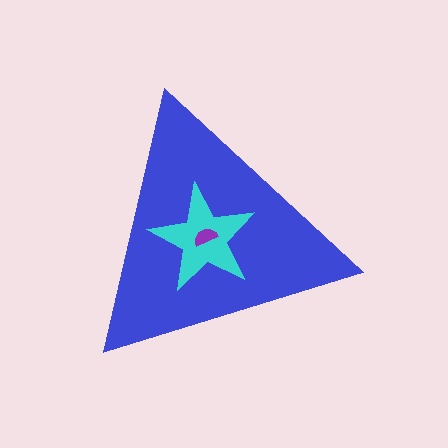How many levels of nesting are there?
3.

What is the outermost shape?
The blue triangle.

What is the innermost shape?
The purple semicircle.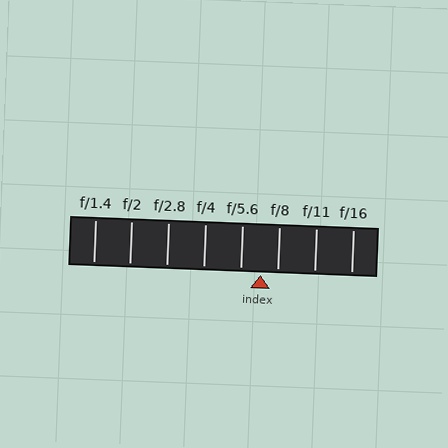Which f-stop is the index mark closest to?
The index mark is closest to f/8.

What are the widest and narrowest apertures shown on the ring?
The widest aperture shown is f/1.4 and the narrowest is f/16.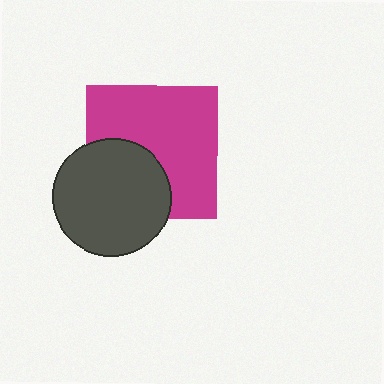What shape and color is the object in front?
The object in front is a dark gray circle.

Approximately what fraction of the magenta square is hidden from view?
Roughly 34% of the magenta square is hidden behind the dark gray circle.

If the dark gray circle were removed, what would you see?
You would see the complete magenta square.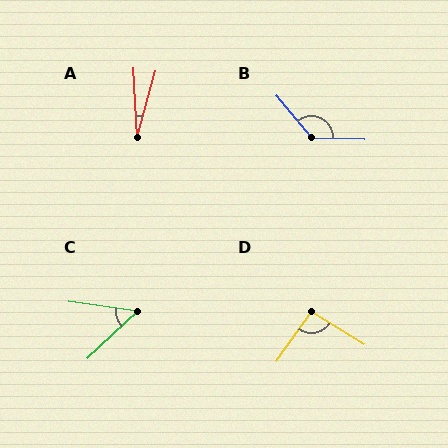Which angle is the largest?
B, at approximately 132 degrees.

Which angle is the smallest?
A, at approximately 19 degrees.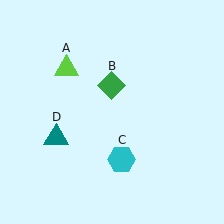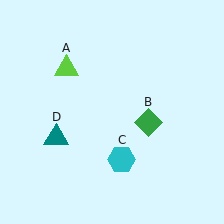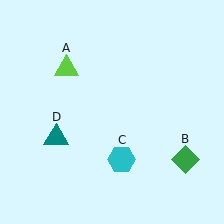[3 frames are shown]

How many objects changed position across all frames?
1 object changed position: green diamond (object B).